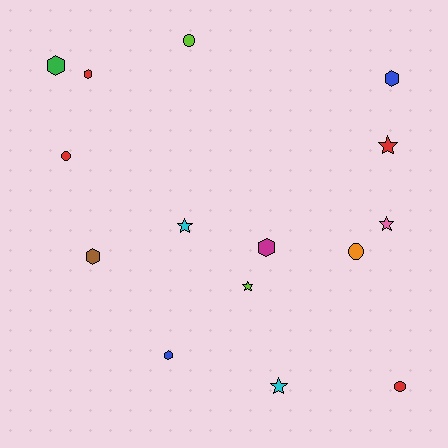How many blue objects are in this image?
There are 2 blue objects.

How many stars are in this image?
There are 5 stars.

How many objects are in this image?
There are 15 objects.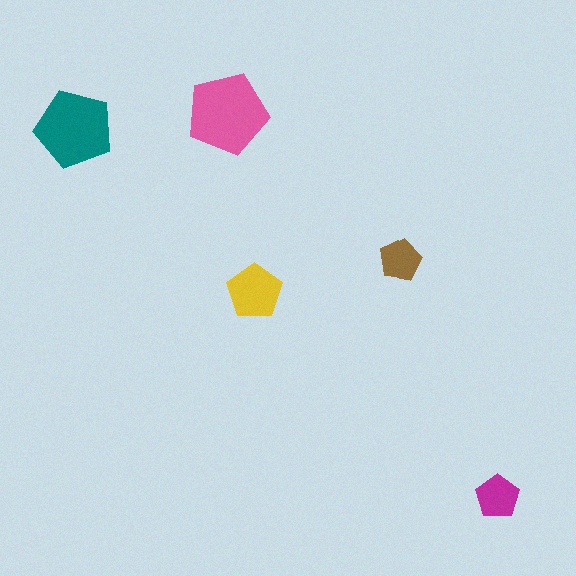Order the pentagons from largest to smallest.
the pink one, the teal one, the yellow one, the magenta one, the brown one.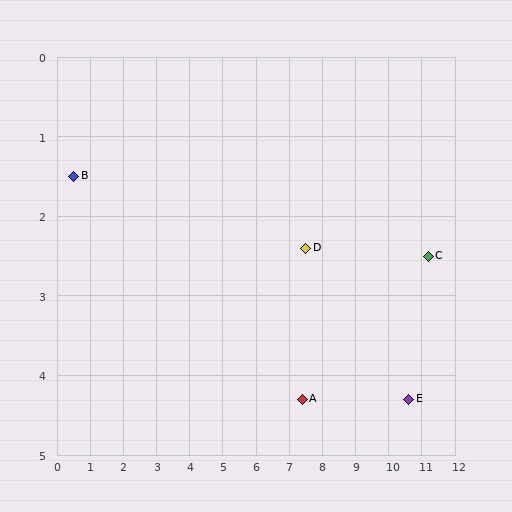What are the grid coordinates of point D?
Point D is at approximately (7.5, 2.4).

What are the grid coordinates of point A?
Point A is at approximately (7.4, 4.3).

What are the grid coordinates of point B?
Point B is at approximately (0.5, 1.5).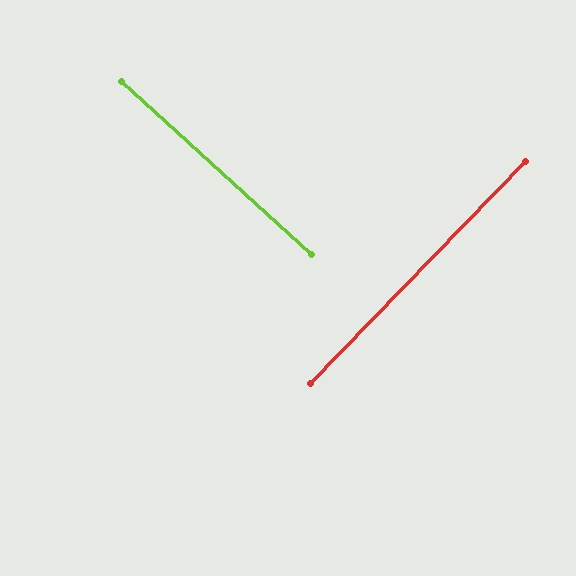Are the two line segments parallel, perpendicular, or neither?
Perpendicular — they meet at approximately 88°.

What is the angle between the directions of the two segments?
Approximately 88 degrees.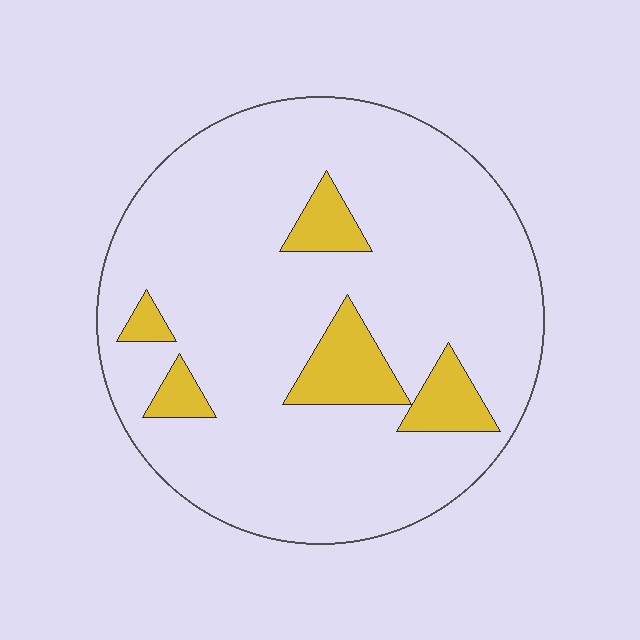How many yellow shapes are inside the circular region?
5.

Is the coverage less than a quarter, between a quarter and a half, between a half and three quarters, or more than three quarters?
Less than a quarter.